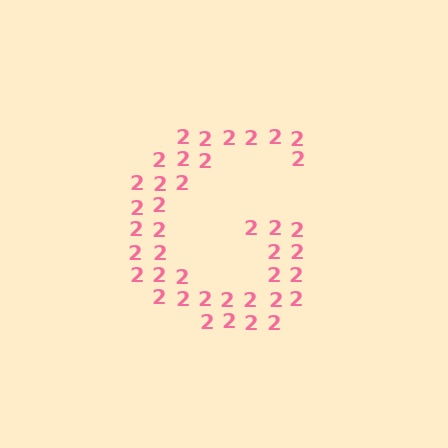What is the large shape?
The large shape is the letter G.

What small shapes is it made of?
It is made of small digit 2's.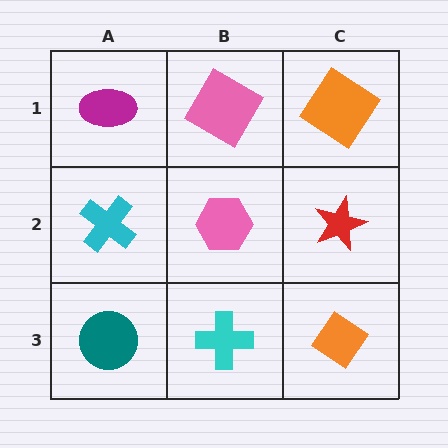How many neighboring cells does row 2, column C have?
3.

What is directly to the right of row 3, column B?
An orange diamond.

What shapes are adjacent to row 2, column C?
An orange diamond (row 1, column C), an orange diamond (row 3, column C), a pink hexagon (row 2, column B).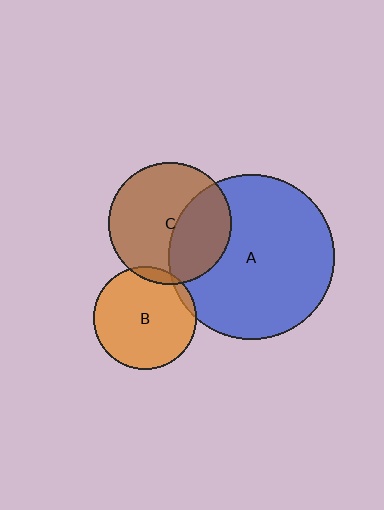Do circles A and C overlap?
Yes.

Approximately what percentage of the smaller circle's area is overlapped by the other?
Approximately 35%.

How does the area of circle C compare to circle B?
Approximately 1.4 times.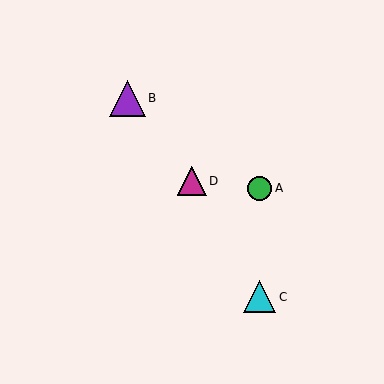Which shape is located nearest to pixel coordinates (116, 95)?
The purple triangle (labeled B) at (127, 98) is nearest to that location.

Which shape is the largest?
The purple triangle (labeled B) is the largest.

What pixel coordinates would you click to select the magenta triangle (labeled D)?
Click at (192, 181) to select the magenta triangle D.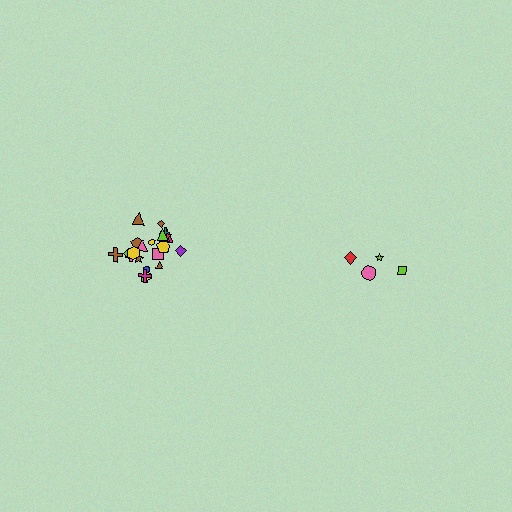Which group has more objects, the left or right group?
The left group.